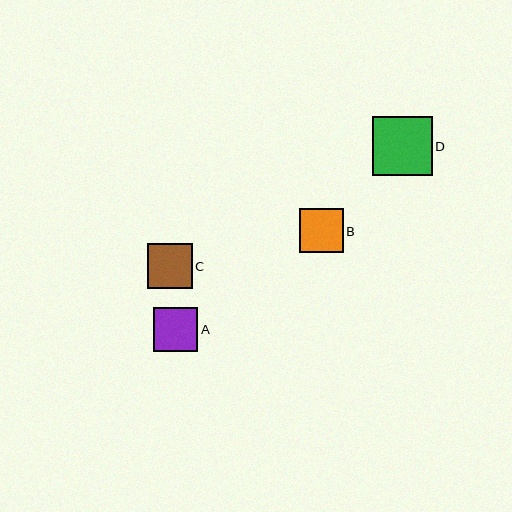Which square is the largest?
Square D is the largest with a size of approximately 59 pixels.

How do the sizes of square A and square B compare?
Square A and square B are approximately the same size.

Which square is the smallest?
Square B is the smallest with a size of approximately 44 pixels.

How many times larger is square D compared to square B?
Square D is approximately 1.3 times the size of square B.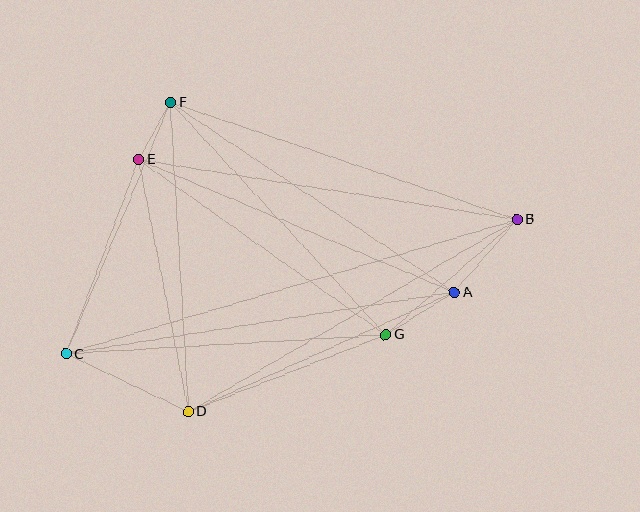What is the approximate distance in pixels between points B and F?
The distance between B and F is approximately 365 pixels.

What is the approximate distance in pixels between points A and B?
The distance between A and B is approximately 96 pixels.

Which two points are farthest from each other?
Points B and C are farthest from each other.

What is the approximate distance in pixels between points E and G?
The distance between E and G is approximately 303 pixels.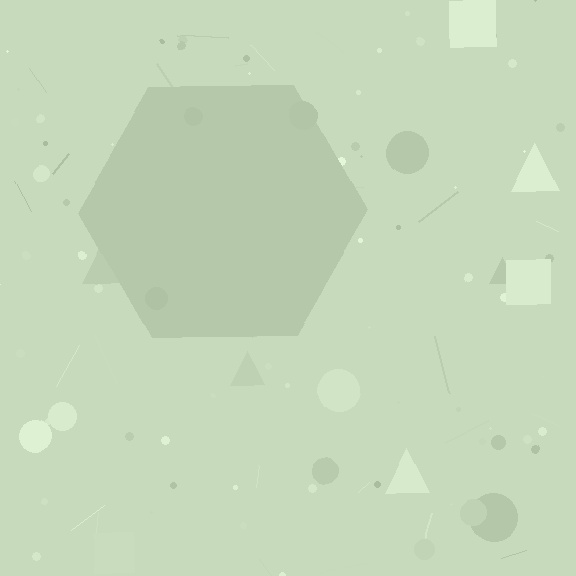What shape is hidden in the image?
A hexagon is hidden in the image.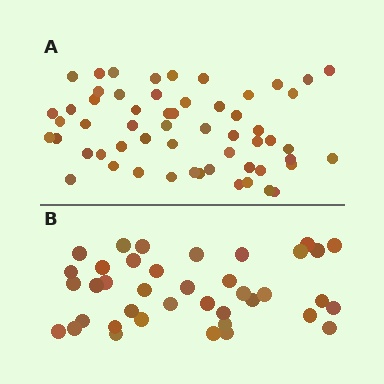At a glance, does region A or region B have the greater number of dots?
Region A (the top region) has more dots.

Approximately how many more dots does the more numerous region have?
Region A has approximately 20 more dots than region B.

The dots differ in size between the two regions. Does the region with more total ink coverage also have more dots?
No. Region B has more total ink coverage because its dots are larger, but region A actually contains more individual dots. Total area can be misleading — the number of items is what matters here.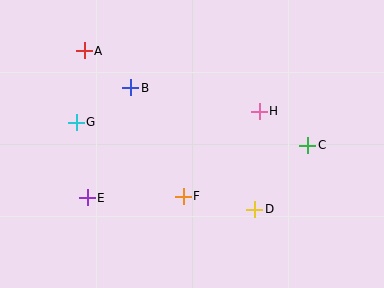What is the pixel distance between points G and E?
The distance between G and E is 76 pixels.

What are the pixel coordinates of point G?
Point G is at (76, 122).